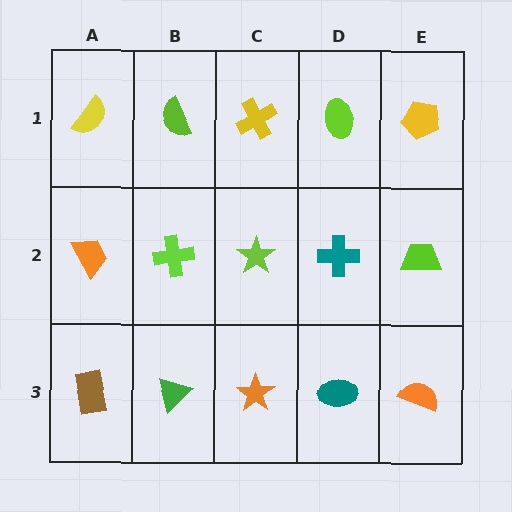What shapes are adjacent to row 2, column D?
A lime ellipse (row 1, column D), a teal ellipse (row 3, column D), a lime star (row 2, column C), a lime trapezoid (row 2, column E).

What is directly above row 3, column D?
A teal cross.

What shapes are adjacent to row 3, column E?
A lime trapezoid (row 2, column E), a teal ellipse (row 3, column D).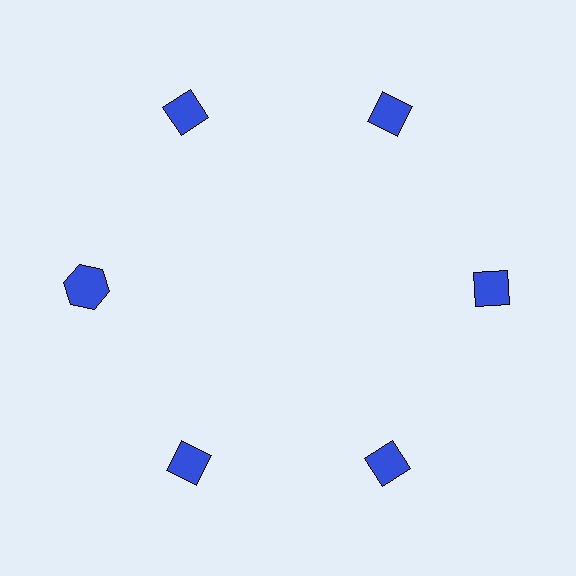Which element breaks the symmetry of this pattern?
The blue hexagon at roughly the 9 o'clock position breaks the symmetry. All other shapes are blue diamonds.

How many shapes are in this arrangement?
There are 6 shapes arranged in a ring pattern.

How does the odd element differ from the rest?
It has a different shape: hexagon instead of diamond.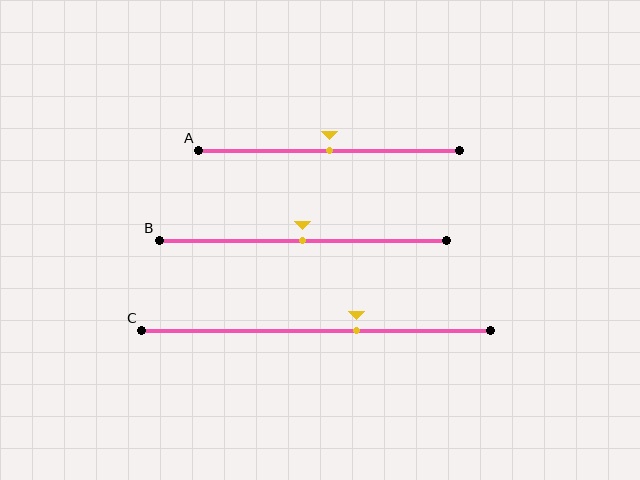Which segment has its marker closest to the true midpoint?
Segment A has its marker closest to the true midpoint.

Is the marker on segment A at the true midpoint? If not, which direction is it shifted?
Yes, the marker on segment A is at the true midpoint.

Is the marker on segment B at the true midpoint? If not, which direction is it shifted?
Yes, the marker on segment B is at the true midpoint.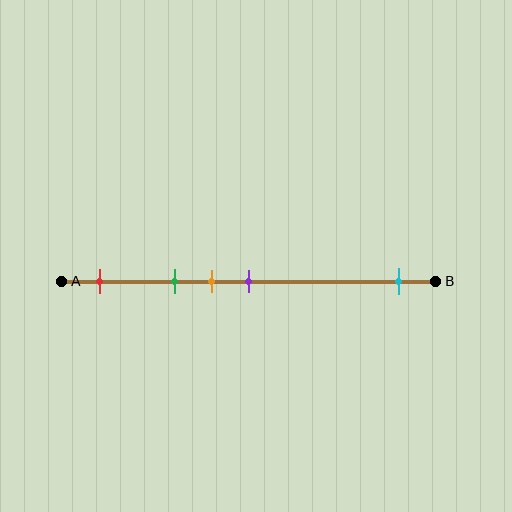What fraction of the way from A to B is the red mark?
The red mark is approximately 10% (0.1) of the way from A to B.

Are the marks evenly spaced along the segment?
No, the marks are not evenly spaced.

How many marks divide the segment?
There are 5 marks dividing the segment.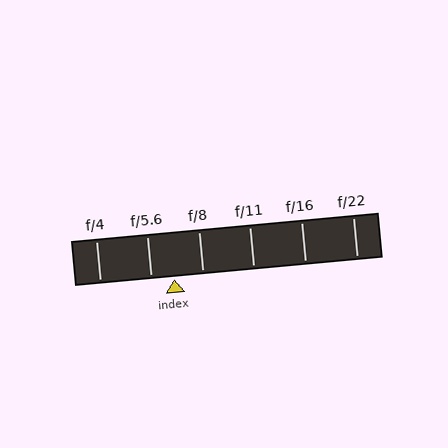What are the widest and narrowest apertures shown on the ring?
The widest aperture shown is f/4 and the narrowest is f/22.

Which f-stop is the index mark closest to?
The index mark is closest to f/5.6.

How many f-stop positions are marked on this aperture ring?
There are 6 f-stop positions marked.